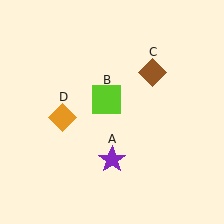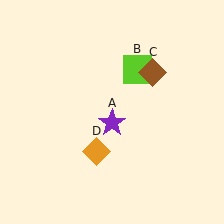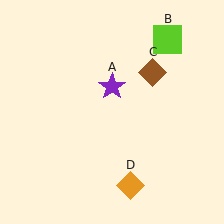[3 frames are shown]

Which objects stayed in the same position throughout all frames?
Brown diamond (object C) remained stationary.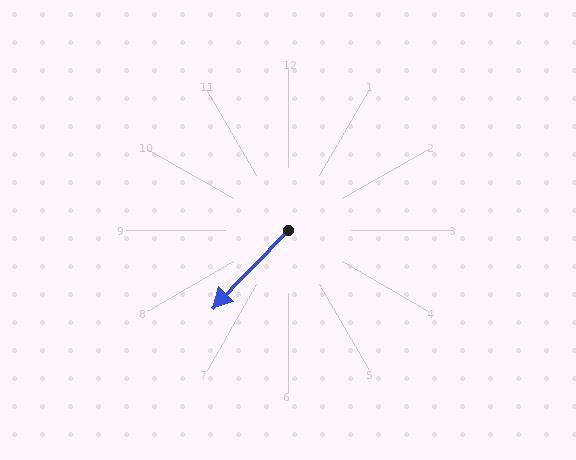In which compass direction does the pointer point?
Southwest.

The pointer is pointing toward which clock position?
Roughly 7 o'clock.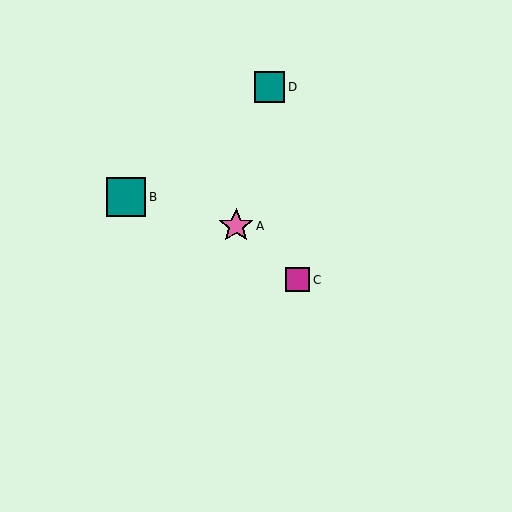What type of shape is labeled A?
Shape A is a pink star.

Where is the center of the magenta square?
The center of the magenta square is at (298, 280).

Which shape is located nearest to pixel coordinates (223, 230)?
The pink star (labeled A) at (236, 226) is nearest to that location.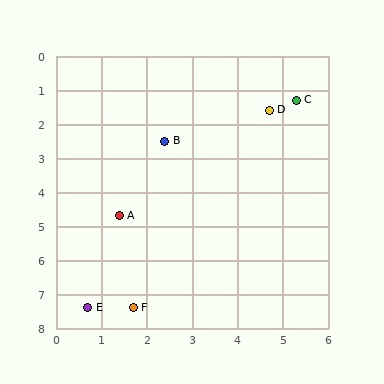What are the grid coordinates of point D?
Point D is at approximately (4.7, 1.6).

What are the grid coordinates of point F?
Point F is at approximately (1.7, 7.4).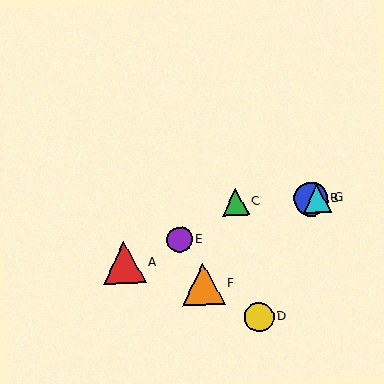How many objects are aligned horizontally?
3 objects (B, C, G) are aligned horizontally.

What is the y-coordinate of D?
Object D is at y≈317.